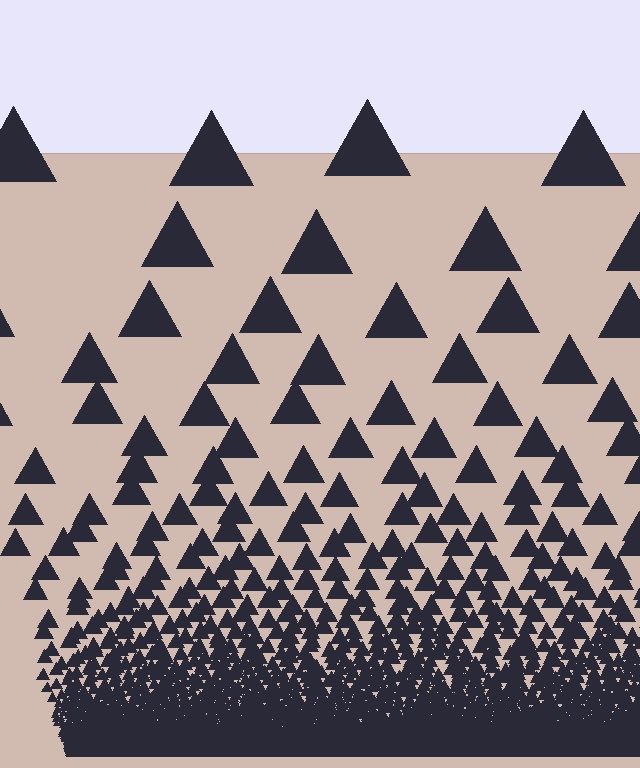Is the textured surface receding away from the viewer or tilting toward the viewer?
The surface appears to tilt toward the viewer. Texture elements get larger and sparser toward the top.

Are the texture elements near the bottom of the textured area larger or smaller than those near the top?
Smaller. The gradient is inverted — elements near the bottom are smaller and denser.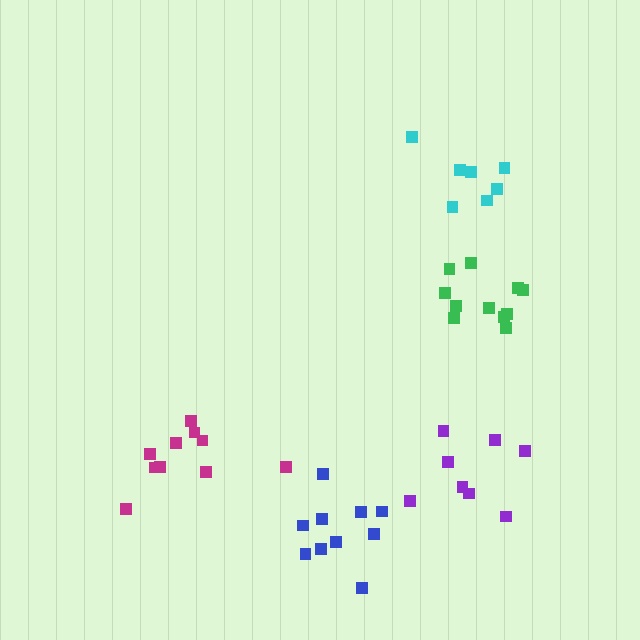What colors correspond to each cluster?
The clusters are colored: green, cyan, blue, magenta, purple.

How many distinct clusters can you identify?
There are 5 distinct clusters.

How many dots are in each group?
Group 1: 11 dots, Group 2: 7 dots, Group 3: 10 dots, Group 4: 10 dots, Group 5: 8 dots (46 total).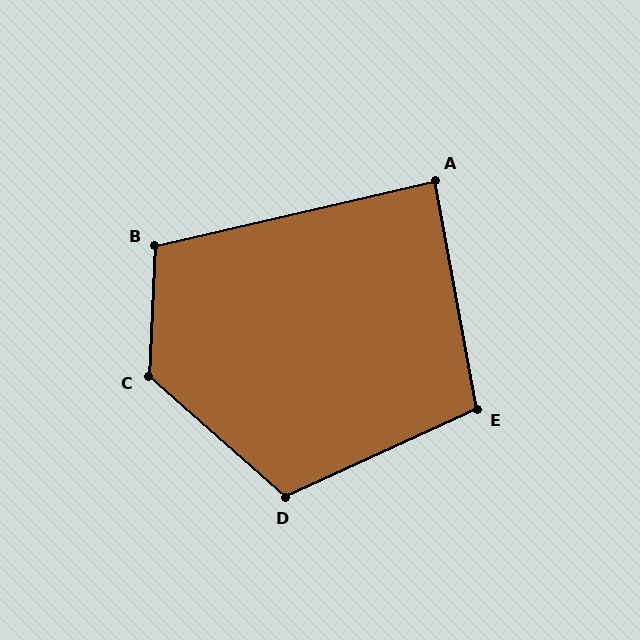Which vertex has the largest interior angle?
C, at approximately 128 degrees.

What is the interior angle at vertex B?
Approximately 106 degrees (obtuse).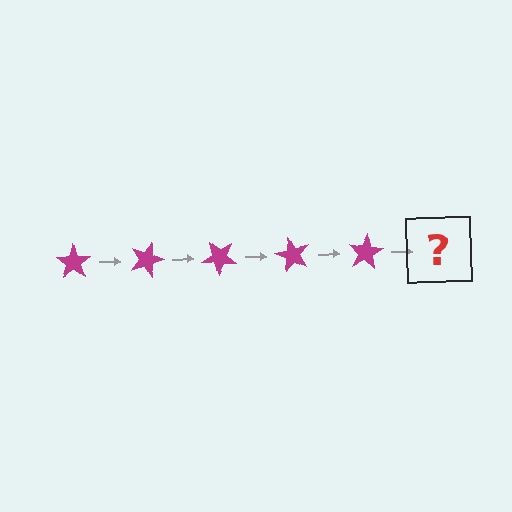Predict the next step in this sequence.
The next step is a magenta star rotated 100 degrees.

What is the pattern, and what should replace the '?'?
The pattern is that the star rotates 20 degrees each step. The '?' should be a magenta star rotated 100 degrees.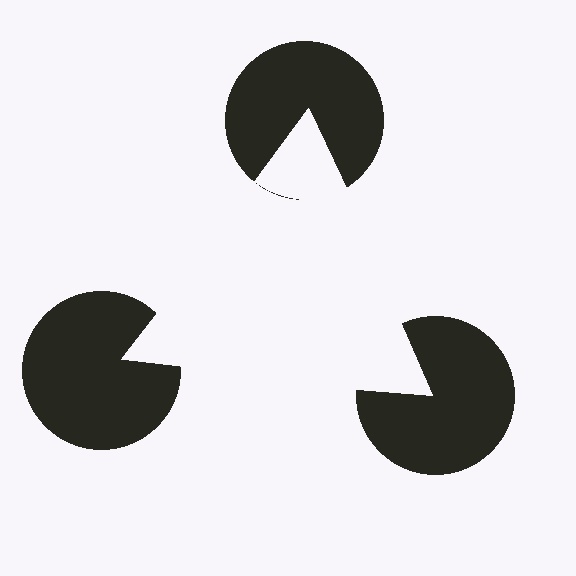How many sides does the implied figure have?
3 sides.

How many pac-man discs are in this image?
There are 3 — one at each vertex of the illusory triangle.